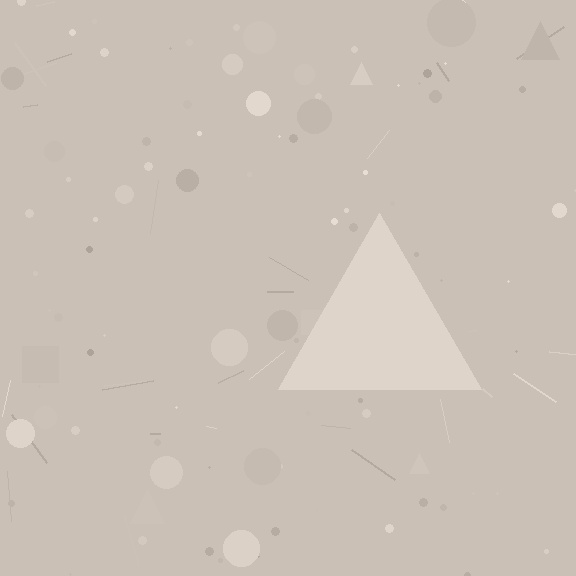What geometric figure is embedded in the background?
A triangle is embedded in the background.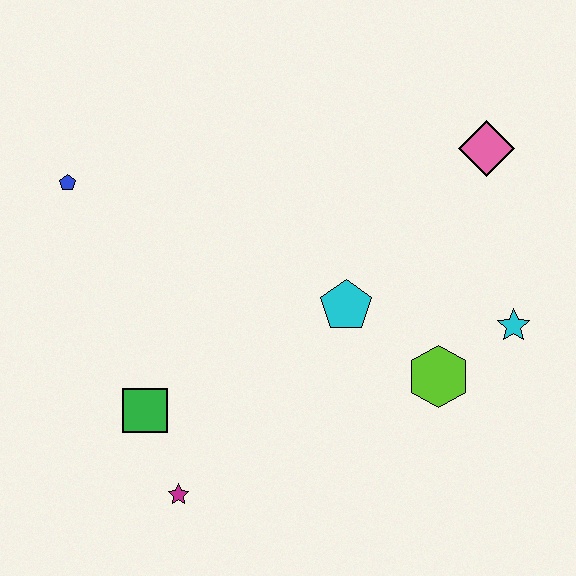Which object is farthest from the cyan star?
The blue pentagon is farthest from the cyan star.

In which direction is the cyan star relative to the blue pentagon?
The cyan star is to the right of the blue pentagon.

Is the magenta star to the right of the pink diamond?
No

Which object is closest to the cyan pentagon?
The lime hexagon is closest to the cyan pentagon.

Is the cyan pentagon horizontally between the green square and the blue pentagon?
No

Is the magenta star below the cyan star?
Yes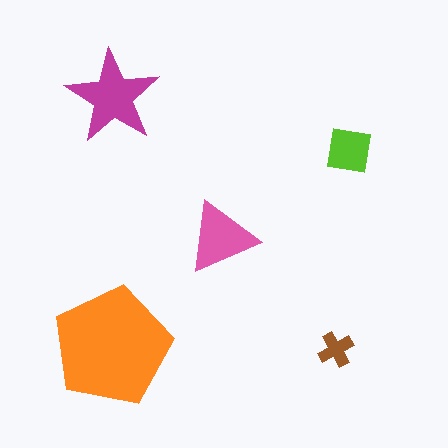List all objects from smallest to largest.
The brown cross, the lime square, the pink triangle, the magenta star, the orange pentagon.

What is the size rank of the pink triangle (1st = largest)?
3rd.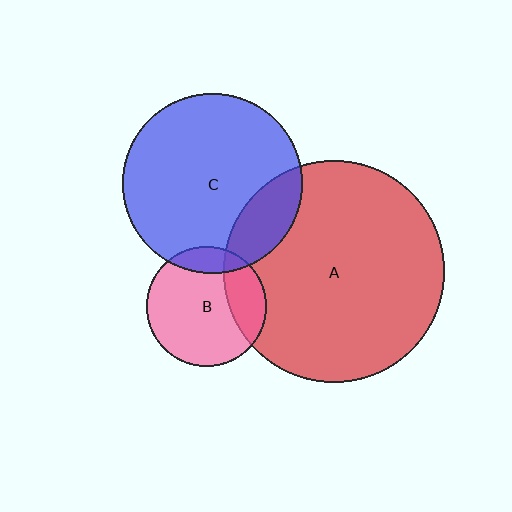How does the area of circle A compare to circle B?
Approximately 3.4 times.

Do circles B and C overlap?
Yes.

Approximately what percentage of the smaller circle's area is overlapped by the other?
Approximately 15%.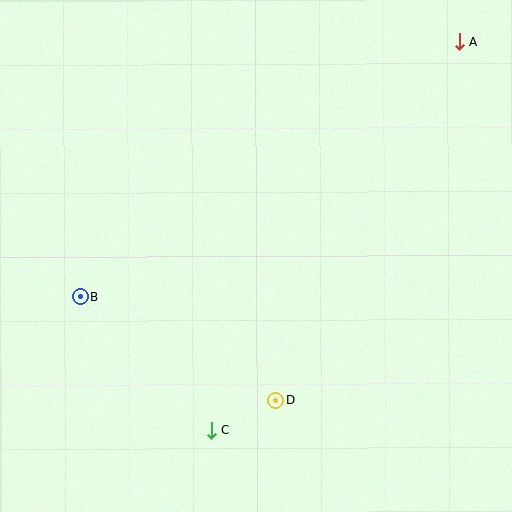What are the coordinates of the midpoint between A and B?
The midpoint between A and B is at (270, 169).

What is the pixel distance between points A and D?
The distance between A and D is 403 pixels.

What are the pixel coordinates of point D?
Point D is at (275, 400).